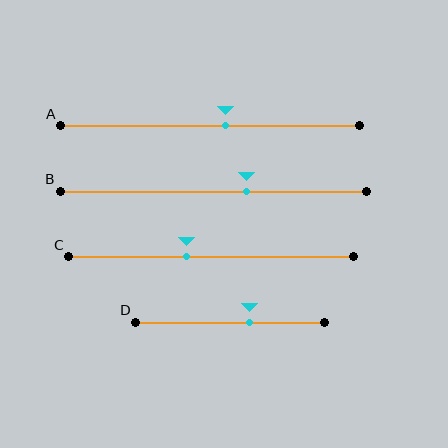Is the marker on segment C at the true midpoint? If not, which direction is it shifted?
No, the marker on segment C is shifted to the left by about 9% of the segment length.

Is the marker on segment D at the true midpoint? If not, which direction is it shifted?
No, the marker on segment D is shifted to the right by about 10% of the segment length.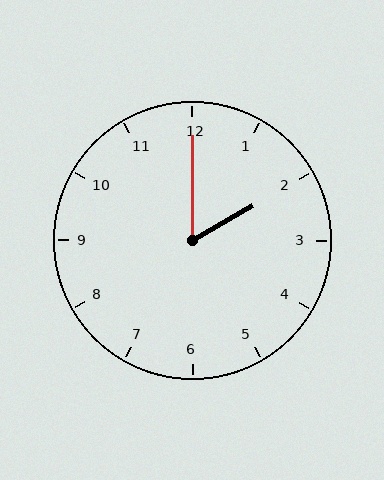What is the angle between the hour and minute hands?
Approximately 60 degrees.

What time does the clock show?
2:00.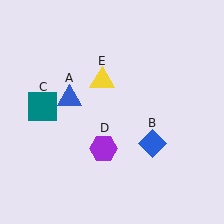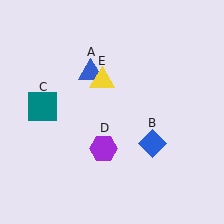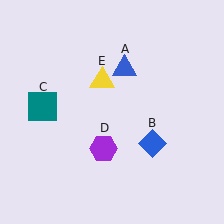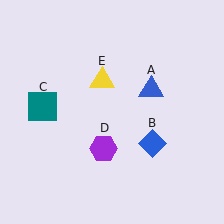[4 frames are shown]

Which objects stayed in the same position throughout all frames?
Blue diamond (object B) and teal square (object C) and purple hexagon (object D) and yellow triangle (object E) remained stationary.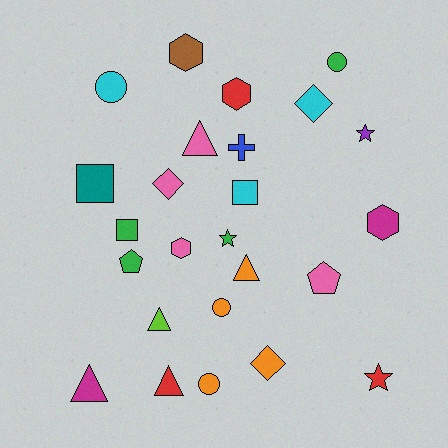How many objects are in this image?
There are 25 objects.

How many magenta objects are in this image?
There are 2 magenta objects.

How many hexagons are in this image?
There are 4 hexagons.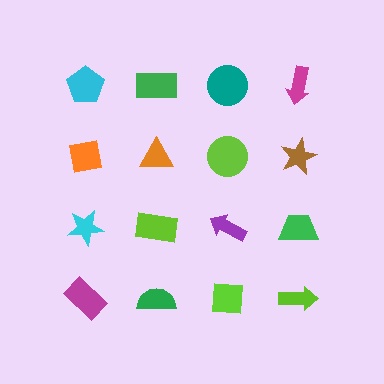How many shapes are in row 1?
4 shapes.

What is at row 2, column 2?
An orange triangle.